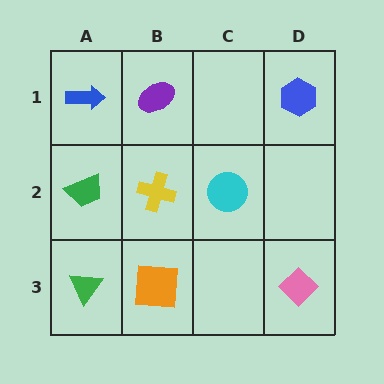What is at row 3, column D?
A pink diamond.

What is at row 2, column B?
A yellow cross.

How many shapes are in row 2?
3 shapes.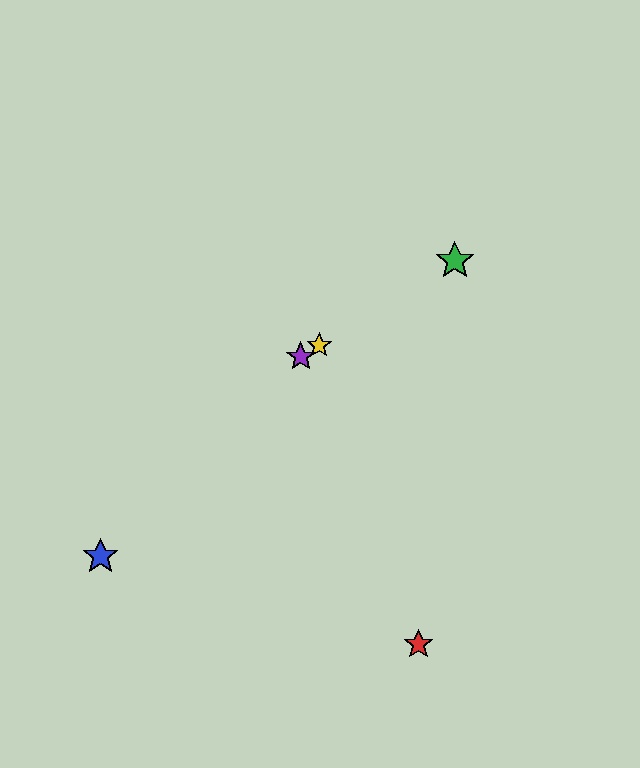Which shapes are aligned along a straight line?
The green star, the yellow star, the purple star are aligned along a straight line.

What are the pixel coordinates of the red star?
The red star is at (419, 644).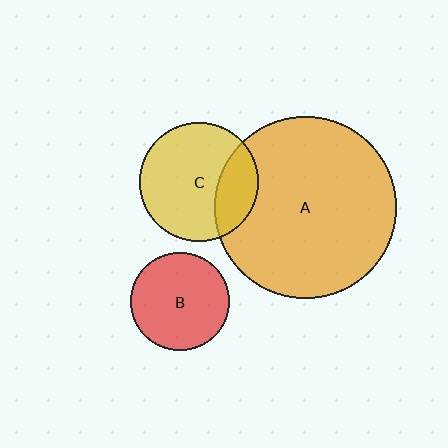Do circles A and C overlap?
Yes.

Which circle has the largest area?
Circle A (orange).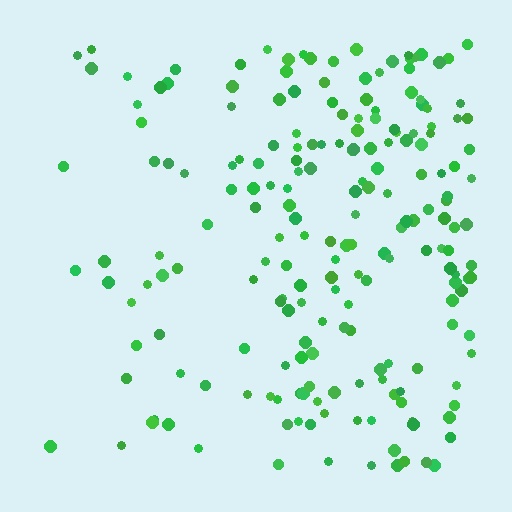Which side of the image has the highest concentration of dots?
The right.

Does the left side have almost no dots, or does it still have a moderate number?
Still a moderate number, just noticeably fewer than the right.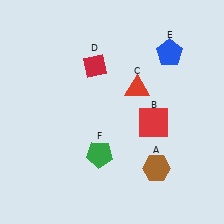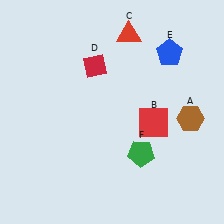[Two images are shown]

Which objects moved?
The objects that moved are: the brown hexagon (A), the red triangle (C), the green pentagon (F).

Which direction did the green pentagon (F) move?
The green pentagon (F) moved right.